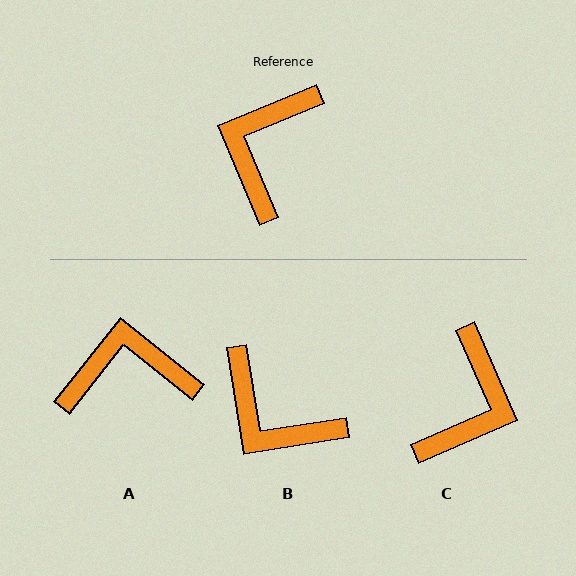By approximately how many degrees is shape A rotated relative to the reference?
Approximately 61 degrees clockwise.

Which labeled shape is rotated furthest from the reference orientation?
C, about 179 degrees away.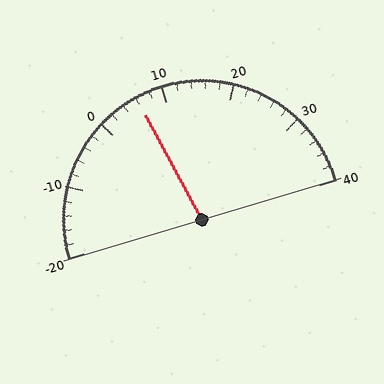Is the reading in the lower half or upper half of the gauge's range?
The reading is in the lower half of the range (-20 to 40).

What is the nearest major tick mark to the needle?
The nearest major tick mark is 10.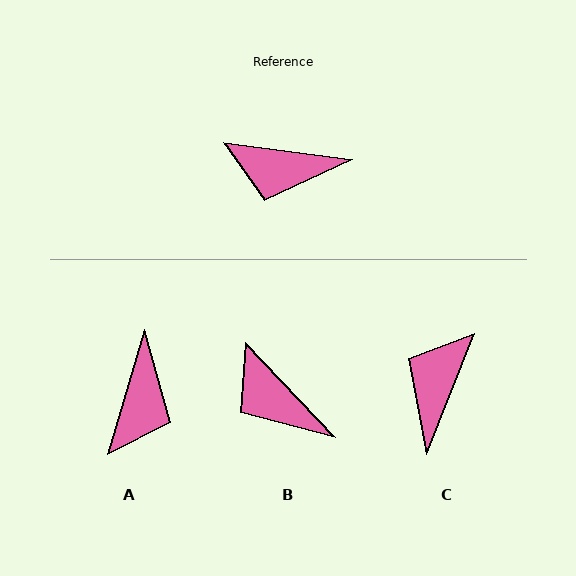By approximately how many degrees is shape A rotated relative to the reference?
Approximately 81 degrees counter-clockwise.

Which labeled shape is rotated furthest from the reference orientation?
C, about 104 degrees away.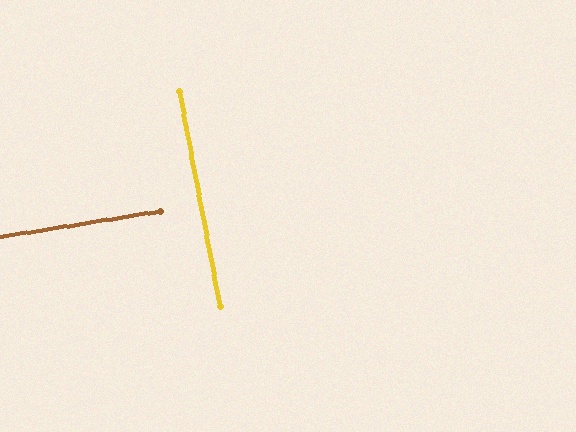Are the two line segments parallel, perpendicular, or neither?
Perpendicular — they meet at approximately 88°.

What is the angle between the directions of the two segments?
Approximately 88 degrees.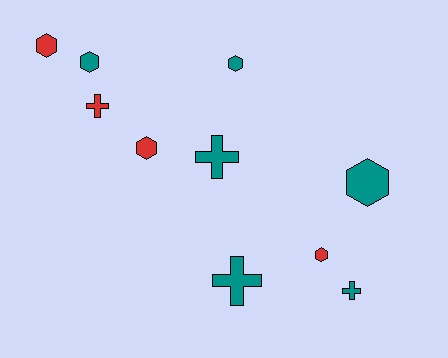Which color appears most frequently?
Teal, with 6 objects.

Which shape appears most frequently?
Hexagon, with 6 objects.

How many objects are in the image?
There are 10 objects.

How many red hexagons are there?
There are 3 red hexagons.